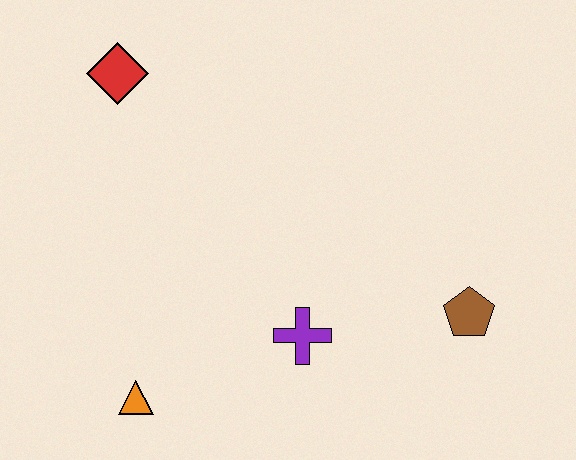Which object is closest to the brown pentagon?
The purple cross is closest to the brown pentagon.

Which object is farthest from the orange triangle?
The brown pentagon is farthest from the orange triangle.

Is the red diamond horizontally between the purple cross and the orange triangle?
No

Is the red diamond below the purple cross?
No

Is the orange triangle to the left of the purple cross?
Yes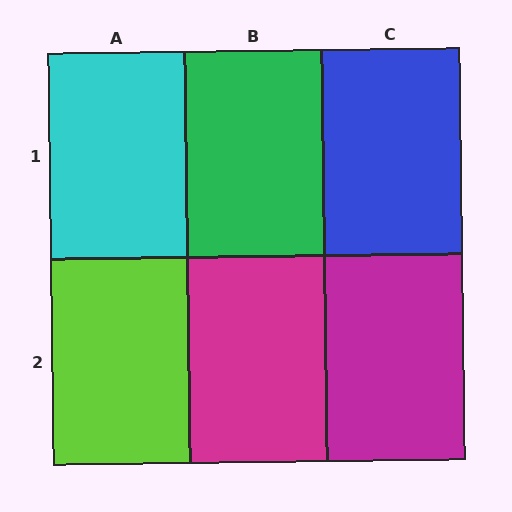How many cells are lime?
1 cell is lime.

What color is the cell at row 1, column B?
Green.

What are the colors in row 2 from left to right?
Lime, magenta, magenta.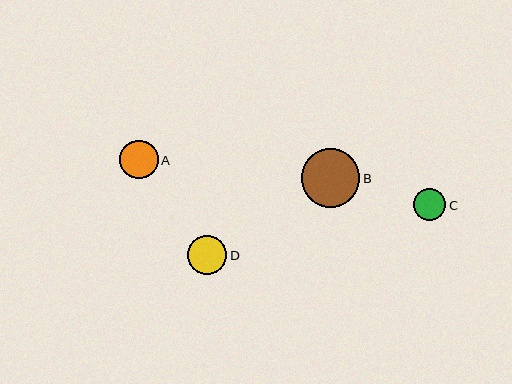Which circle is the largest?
Circle B is the largest with a size of approximately 59 pixels.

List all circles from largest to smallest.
From largest to smallest: B, D, A, C.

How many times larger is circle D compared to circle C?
Circle D is approximately 1.2 times the size of circle C.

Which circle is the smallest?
Circle C is the smallest with a size of approximately 32 pixels.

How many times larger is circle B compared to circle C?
Circle B is approximately 1.8 times the size of circle C.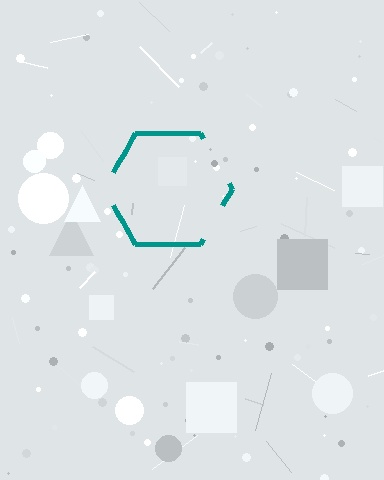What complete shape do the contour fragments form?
The contour fragments form a hexagon.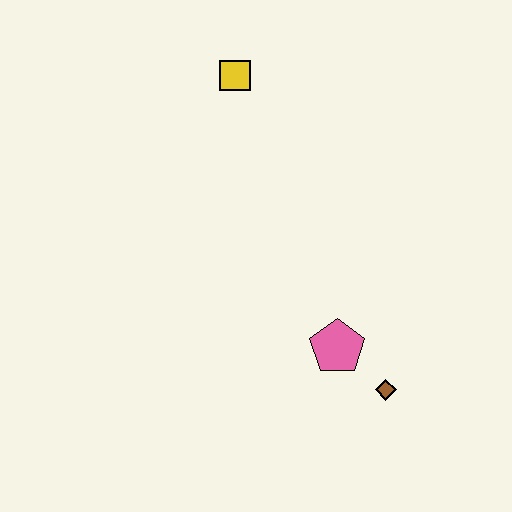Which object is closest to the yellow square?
The pink pentagon is closest to the yellow square.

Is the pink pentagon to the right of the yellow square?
Yes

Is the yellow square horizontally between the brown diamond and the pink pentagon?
No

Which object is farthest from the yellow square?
The brown diamond is farthest from the yellow square.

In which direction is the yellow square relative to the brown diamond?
The yellow square is above the brown diamond.